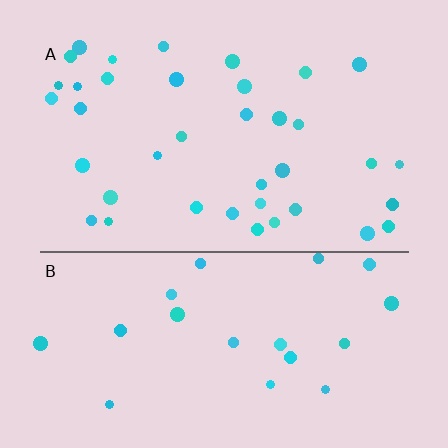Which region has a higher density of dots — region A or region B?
A (the top).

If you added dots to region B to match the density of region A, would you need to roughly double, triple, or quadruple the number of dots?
Approximately double.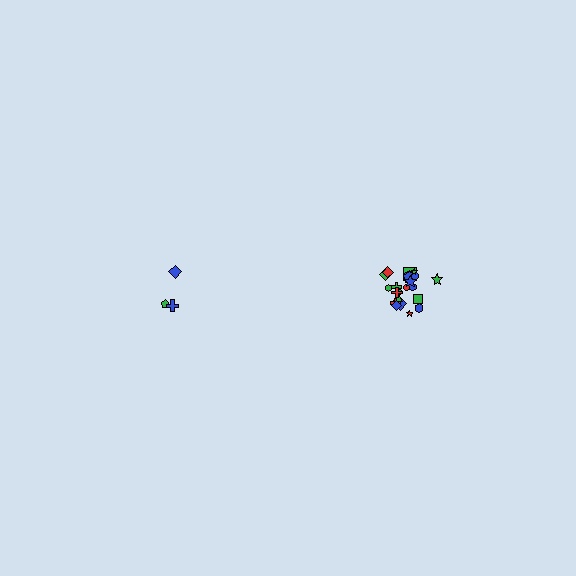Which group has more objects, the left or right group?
The right group.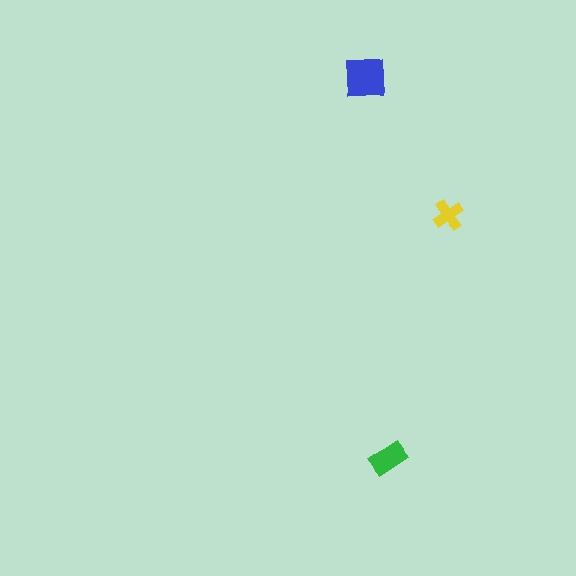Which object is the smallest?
The yellow cross.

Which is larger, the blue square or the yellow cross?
The blue square.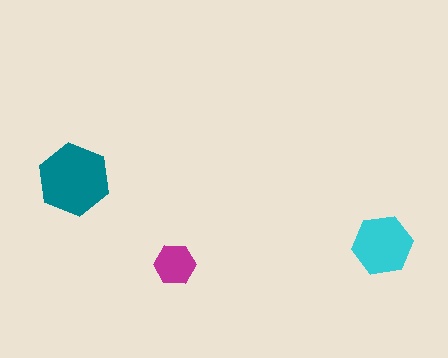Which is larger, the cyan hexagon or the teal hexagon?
The teal one.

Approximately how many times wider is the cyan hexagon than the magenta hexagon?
About 1.5 times wider.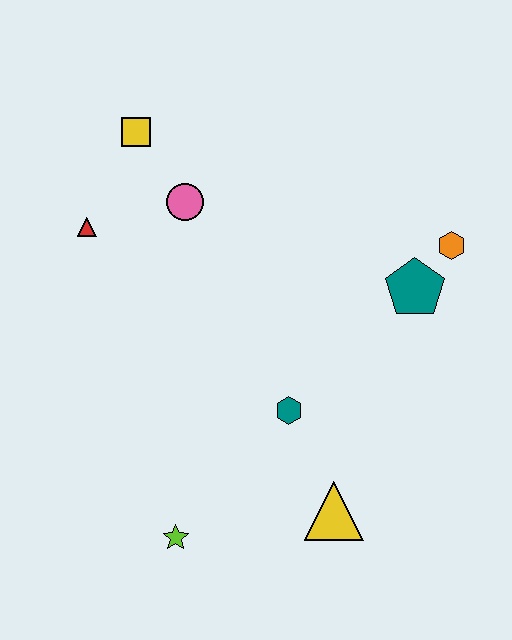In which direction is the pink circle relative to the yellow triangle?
The pink circle is above the yellow triangle.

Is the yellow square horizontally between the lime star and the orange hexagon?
No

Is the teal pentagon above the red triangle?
No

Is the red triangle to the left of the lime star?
Yes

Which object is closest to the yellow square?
The pink circle is closest to the yellow square.